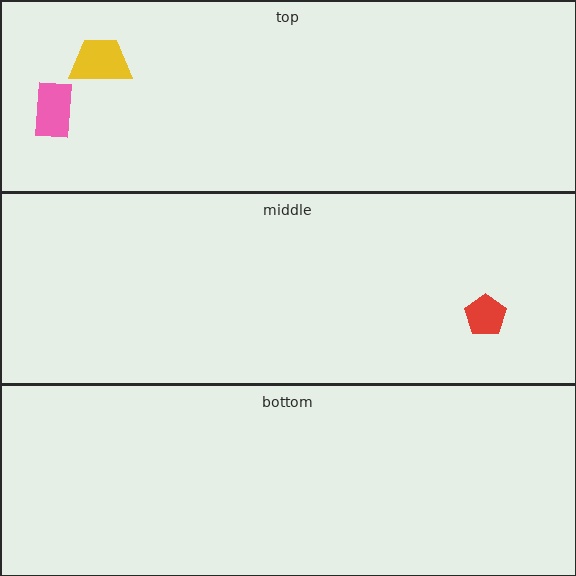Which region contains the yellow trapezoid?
The top region.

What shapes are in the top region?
The yellow trapezoid, the pink rectangle.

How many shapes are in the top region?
2.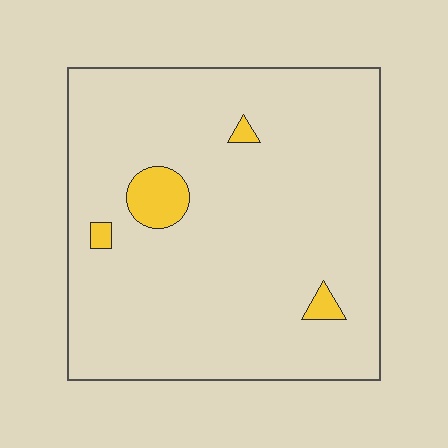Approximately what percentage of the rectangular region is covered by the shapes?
Approximately 5%.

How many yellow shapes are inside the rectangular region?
4.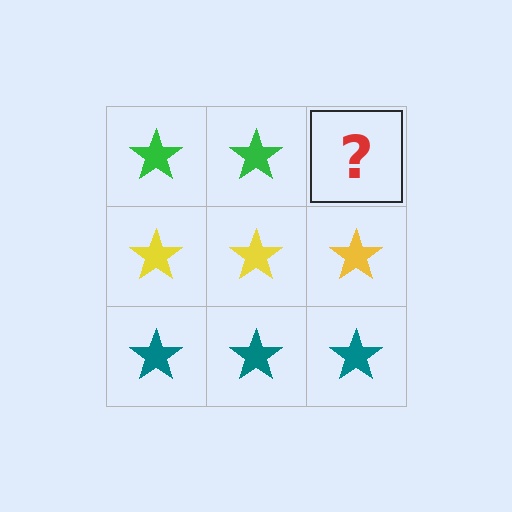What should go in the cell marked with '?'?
The missing cell should contain a green star.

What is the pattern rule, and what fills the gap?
The rule is that each row has a consistent color. The gap should be filled with a green star.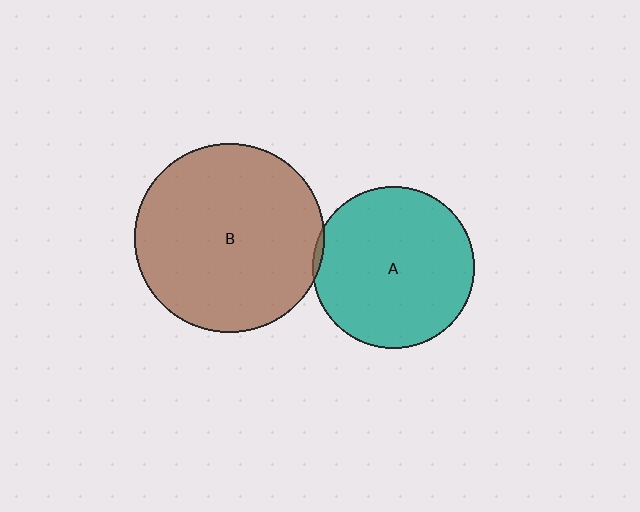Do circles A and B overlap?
Yes.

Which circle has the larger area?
Circle B (brown).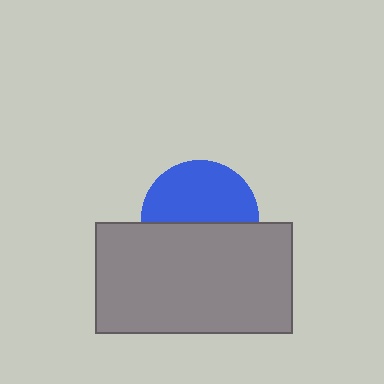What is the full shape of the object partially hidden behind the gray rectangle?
The partially hidden object is a blue circle.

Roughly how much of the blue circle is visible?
About half of it is visible (roughly 53%).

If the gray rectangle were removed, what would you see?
You would see the complete blue circle.